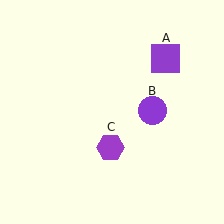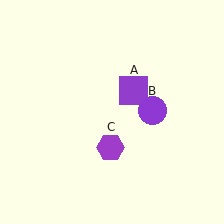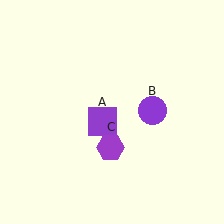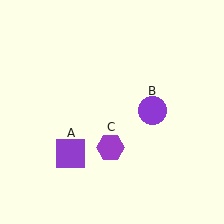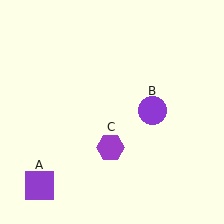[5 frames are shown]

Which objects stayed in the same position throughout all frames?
Purple circle (object B) and purple hexagon (object C) remained stationary.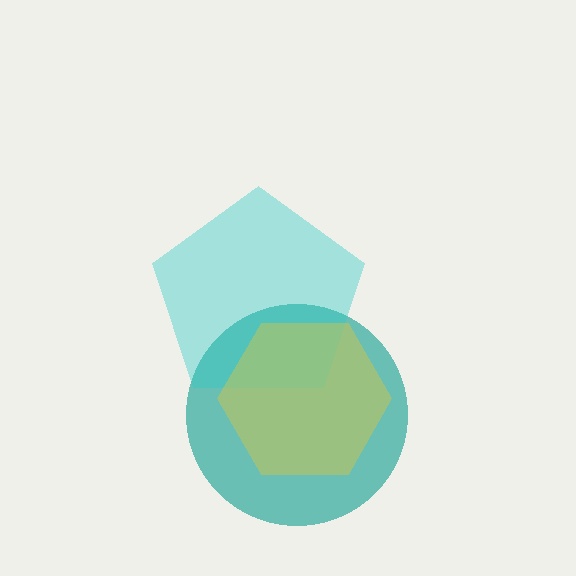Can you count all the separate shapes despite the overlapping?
Yes, there are 3 separate shapes.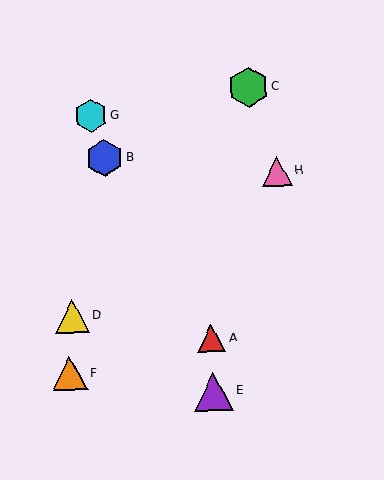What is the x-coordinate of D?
Object D is at x≈72.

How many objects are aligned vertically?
2 objects (A, E) are aligned vertically.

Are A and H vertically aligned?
No, A is at x≈211 and H is at x≈277.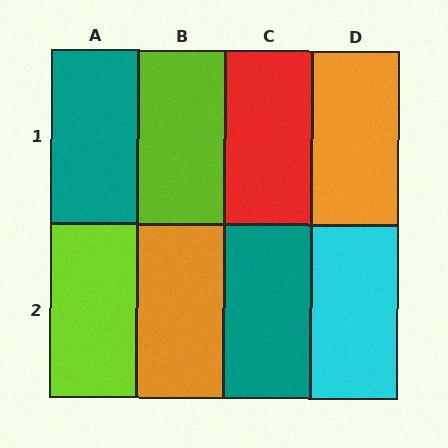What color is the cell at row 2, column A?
Lime.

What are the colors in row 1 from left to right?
Teal, lime, red, orange.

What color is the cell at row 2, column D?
Cyan.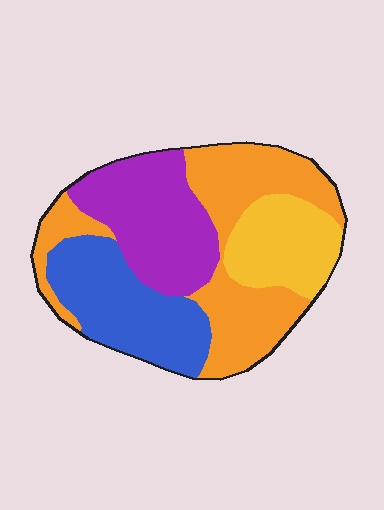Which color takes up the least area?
Yellow, at roughly 15%.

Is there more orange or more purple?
Orange.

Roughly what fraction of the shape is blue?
Blue covers roughly 25% of the shape.